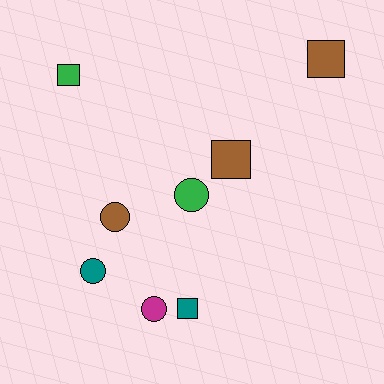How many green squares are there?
There is 1 green square.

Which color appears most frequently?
Brown, with 3 objects.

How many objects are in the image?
There are 8 objects.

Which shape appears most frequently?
Circle, with 4 objects.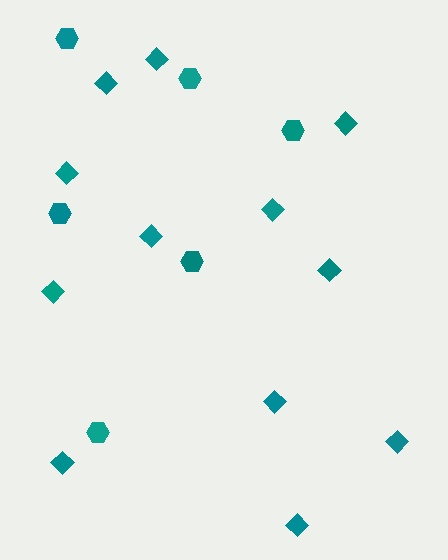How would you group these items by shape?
There are 2 groups: one group of hexagons (6) and one group of diamonds (12).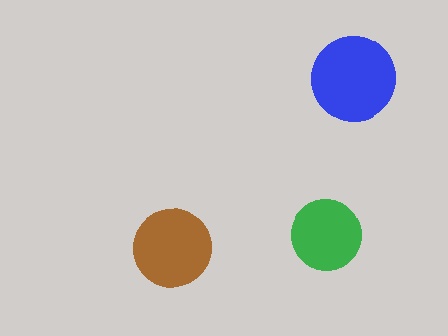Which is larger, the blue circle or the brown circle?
The blue one.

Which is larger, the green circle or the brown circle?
The brown one.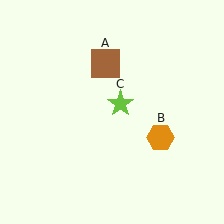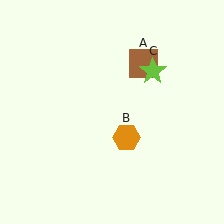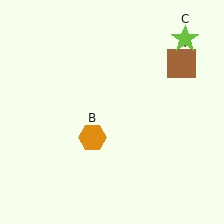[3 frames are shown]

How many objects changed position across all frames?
3 objects changed position: brown square (object A), orange hexagon (object B), lime star (object C).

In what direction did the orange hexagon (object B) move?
The orange hexagon (object B) moved left.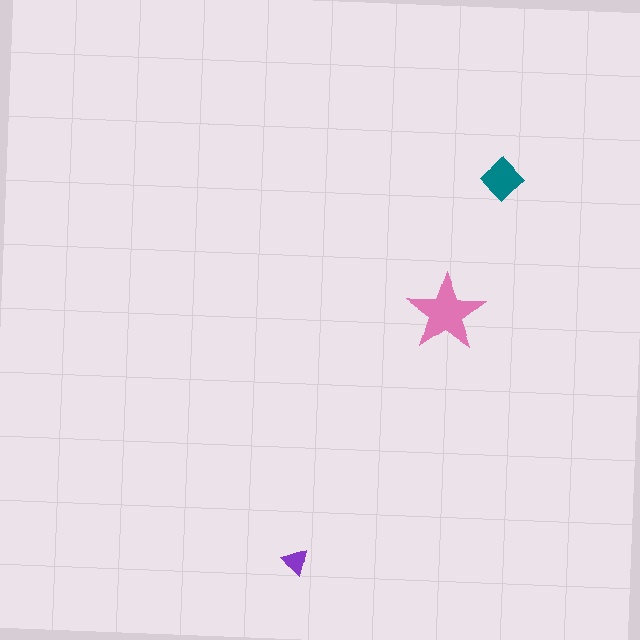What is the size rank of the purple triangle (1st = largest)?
3rd.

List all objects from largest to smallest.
The pink star, the teal diamond, the purple triangle.